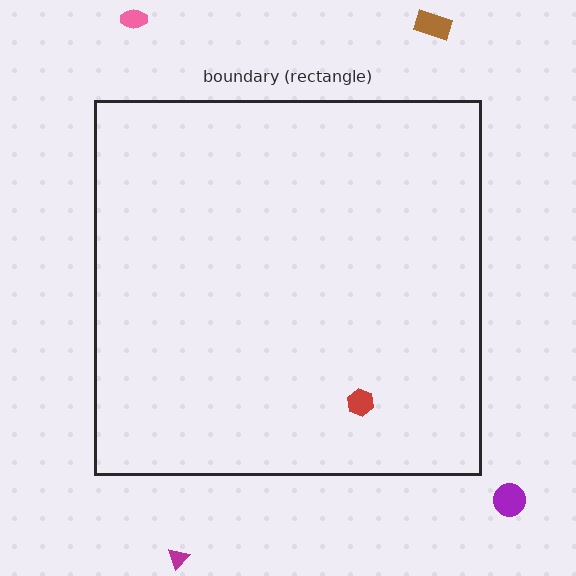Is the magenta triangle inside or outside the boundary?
Outside.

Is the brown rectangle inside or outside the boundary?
Outside.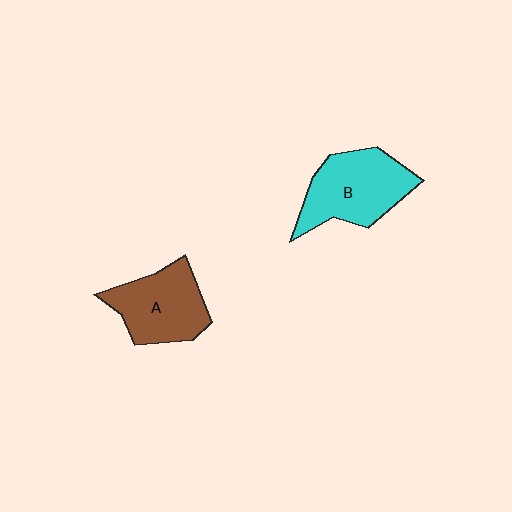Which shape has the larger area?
Shape B (cyan).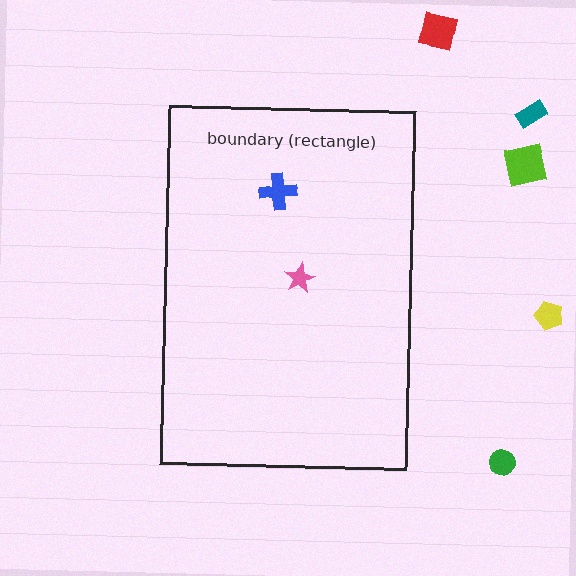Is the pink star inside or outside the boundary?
Inside.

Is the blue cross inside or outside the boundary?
Inside.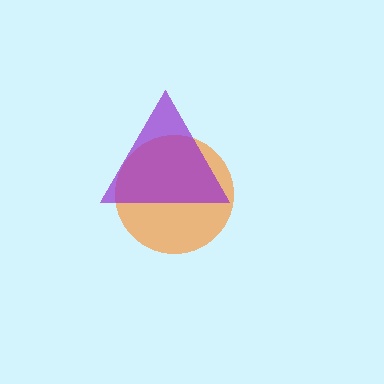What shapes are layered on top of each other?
The layered shapes are: an orange circle, a purple triangle.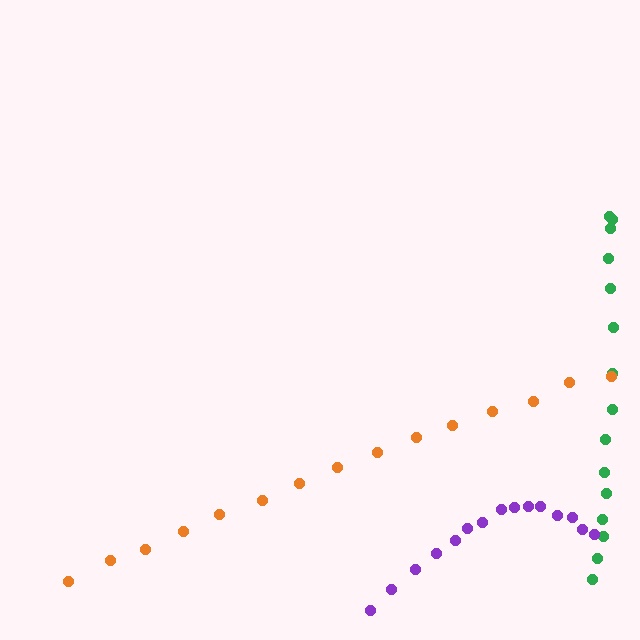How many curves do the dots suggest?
There are 3 distinct paths.